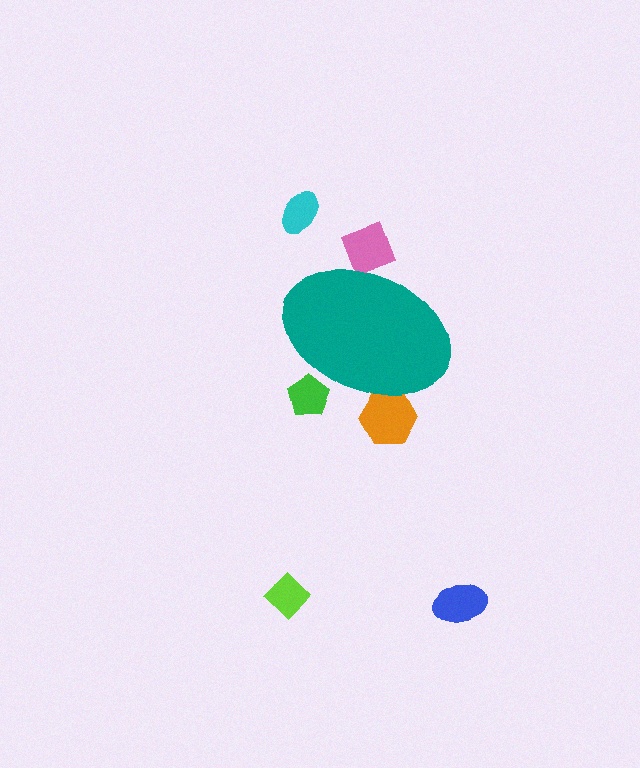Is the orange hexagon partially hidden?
Yes, the orange hexagon is partially hidden behind the teal ellipse.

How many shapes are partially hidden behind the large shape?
3 shapes are partially hidden.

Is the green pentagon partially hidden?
Yes, the green pentagon is partially hidden behind the teal ellipse.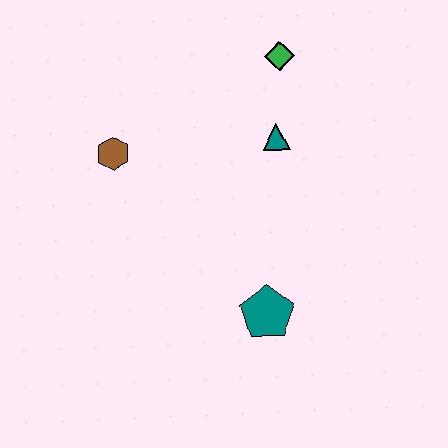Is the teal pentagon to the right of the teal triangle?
No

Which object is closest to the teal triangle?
The green diamond is closest to the teal triangle.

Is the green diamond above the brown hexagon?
Yes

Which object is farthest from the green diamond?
The teal pentagon is farthest from the green diamond.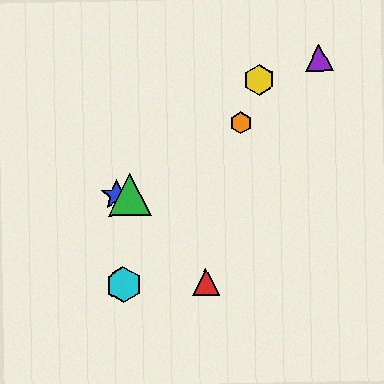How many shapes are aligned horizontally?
2 shapes (the blue star, the green triangle) are aligned horizontally.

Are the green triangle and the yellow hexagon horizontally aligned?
No, the green triangle is at y≈195 and the yellow hexagon is at y≈80.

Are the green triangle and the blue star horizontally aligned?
Yes, both are at y≈195.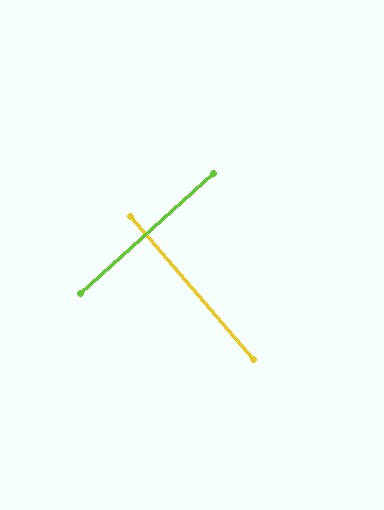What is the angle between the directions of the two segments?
Approximately 89 degrees.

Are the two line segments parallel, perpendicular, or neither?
Perpendicular — they meet at approximately 89°.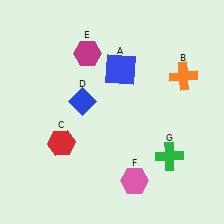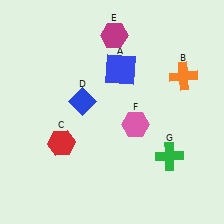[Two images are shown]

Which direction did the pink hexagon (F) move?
The pink hexagon (F) moved up.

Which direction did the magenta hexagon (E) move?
The magenta hexagon (E) moved right.